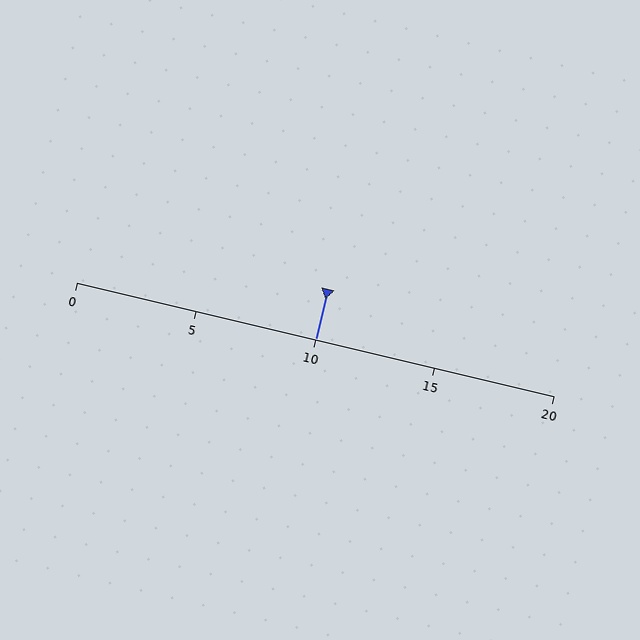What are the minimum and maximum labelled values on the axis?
The axis runs from 0 to 20.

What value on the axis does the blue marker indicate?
The marker indicates approximately 10.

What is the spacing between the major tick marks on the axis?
The major ticks are spaced 5 apart.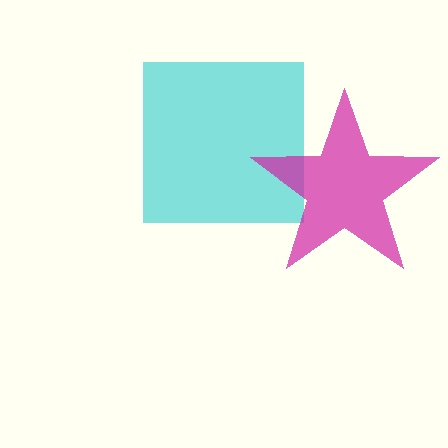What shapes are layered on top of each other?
The layered shapes are: a cyan square, a magenta star.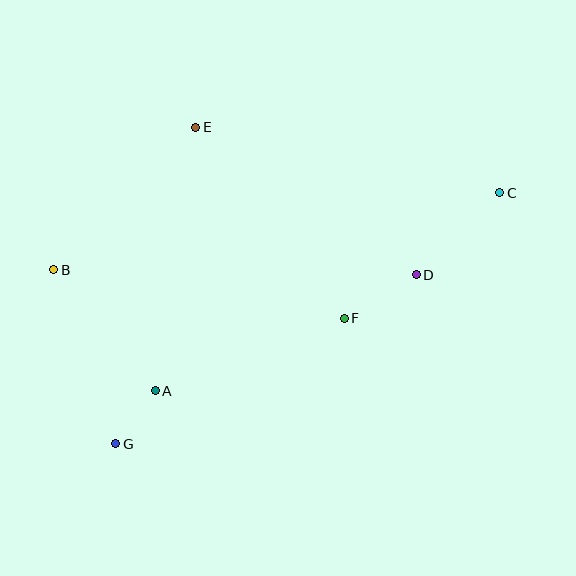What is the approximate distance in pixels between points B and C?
The distance between B and C is approximately 452 pixels.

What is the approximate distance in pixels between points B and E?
The distance between B and E is approximately 201 pixels.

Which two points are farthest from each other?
Points C and G are farthest from each other.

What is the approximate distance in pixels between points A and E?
The distance between A and E is approximately 266 pixels.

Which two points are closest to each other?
Points A and G are closest to each other.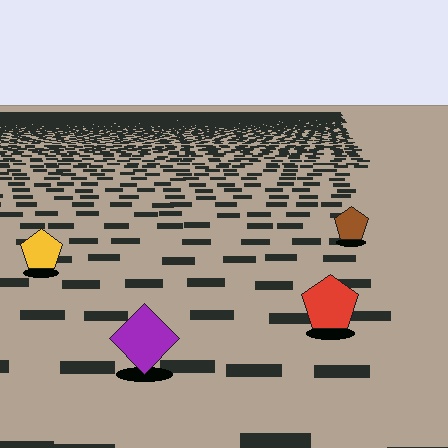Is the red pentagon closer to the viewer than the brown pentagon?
Yes. The red pentagon is closer — you can tell from the texture gradient: the ground texture is coarser near it.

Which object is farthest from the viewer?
The brown pentagon is farthest from the viewer. It appears smaller and the ground texture around it is denser.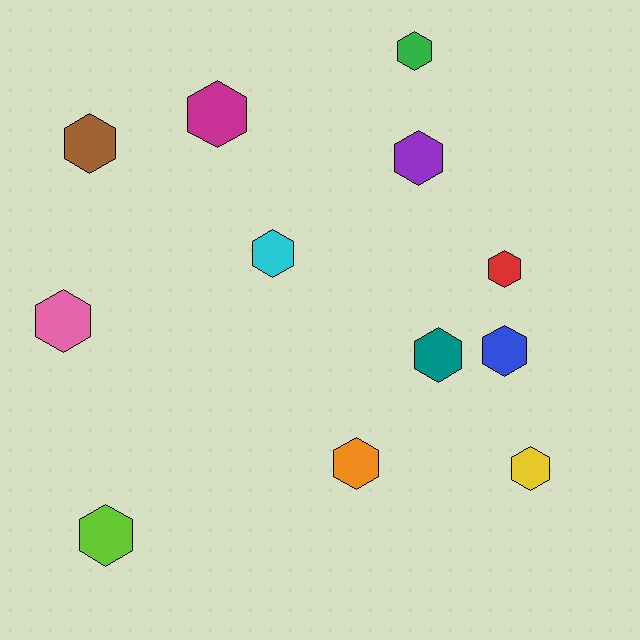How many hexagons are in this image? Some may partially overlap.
There are 12 hexagons.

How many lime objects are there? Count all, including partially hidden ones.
There is 1 lime object.